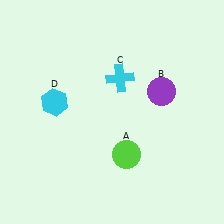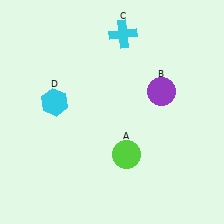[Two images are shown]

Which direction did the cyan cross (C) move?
The cyan cross (C) moved up.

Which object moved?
The cyan cross (C) moved up.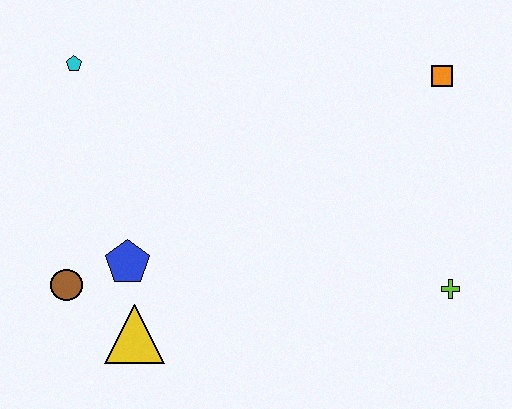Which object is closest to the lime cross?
The orange square is closest to the lime cross.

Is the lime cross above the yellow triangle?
Yes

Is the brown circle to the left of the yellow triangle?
Yes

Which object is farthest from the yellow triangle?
The orange square is farthest from the yellow triangle.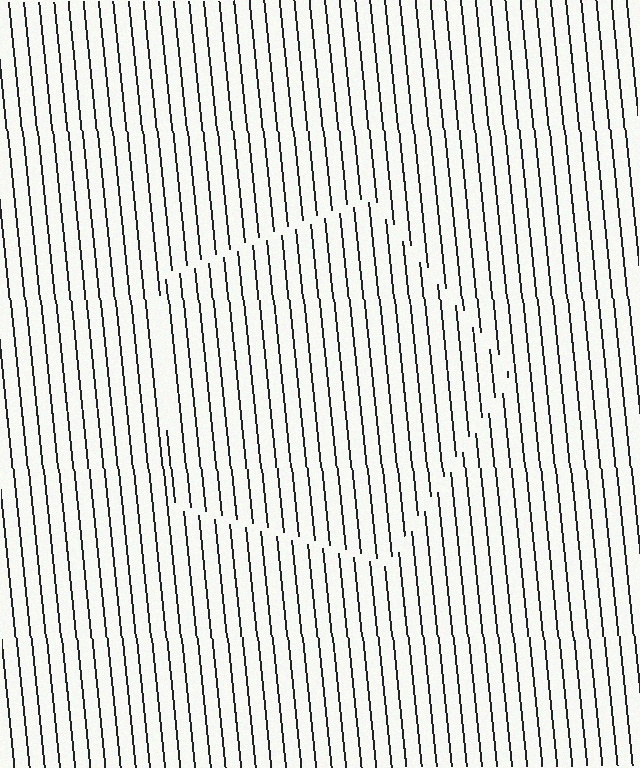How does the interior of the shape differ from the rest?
The interior of the shape contains the same grating, shifted by half a period — the contour is defined by the phase discontinuity where line-ends from the inner and outer gratings abut.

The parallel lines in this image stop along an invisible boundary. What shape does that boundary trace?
An illusory pentagon. The interior of the shape contains the same grating, shifted by half a period — the contour is defined by the phase discontinuity where line-ends from the inner and outer gratings abut.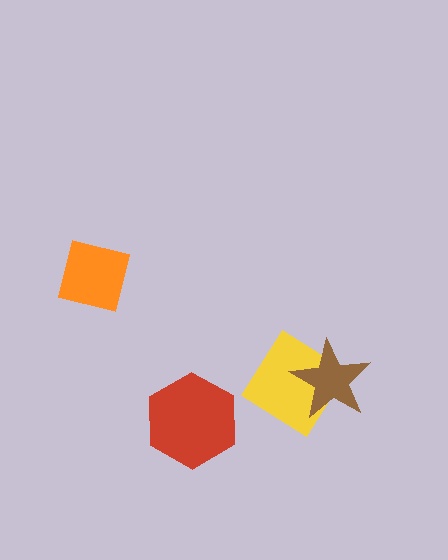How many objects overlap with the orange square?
0 objects overlap with the orange square.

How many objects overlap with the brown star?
1 object overlaps with the brown star.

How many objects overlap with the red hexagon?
0 objects overlap with the red hexagon.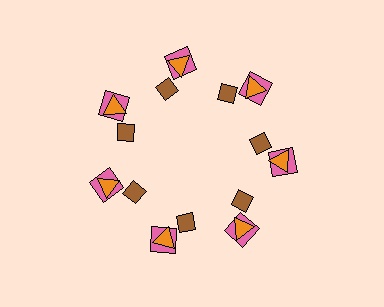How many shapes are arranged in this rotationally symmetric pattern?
There are 21 shapes, arranged in 7 groups of 3.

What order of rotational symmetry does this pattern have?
This pattern has 7-fold rotational symmetry.